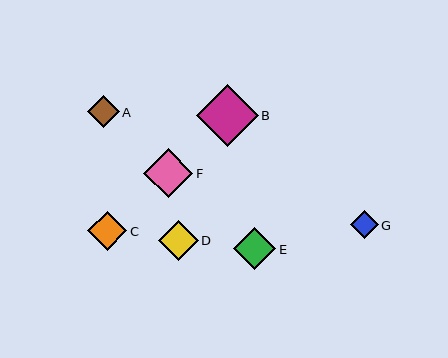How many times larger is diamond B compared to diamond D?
Diamond B is approximately 1.6 times the size of diamond D.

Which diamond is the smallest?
Diamond G is the smallest with a size of approximately 28 pixels.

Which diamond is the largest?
Diamond B is the largest with a size of approximately 62 pixels.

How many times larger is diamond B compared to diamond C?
Diamond B is approximately 1.6 times the size of diamond C.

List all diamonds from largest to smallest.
From largest to smallest: B, F, E, D, C, A, G.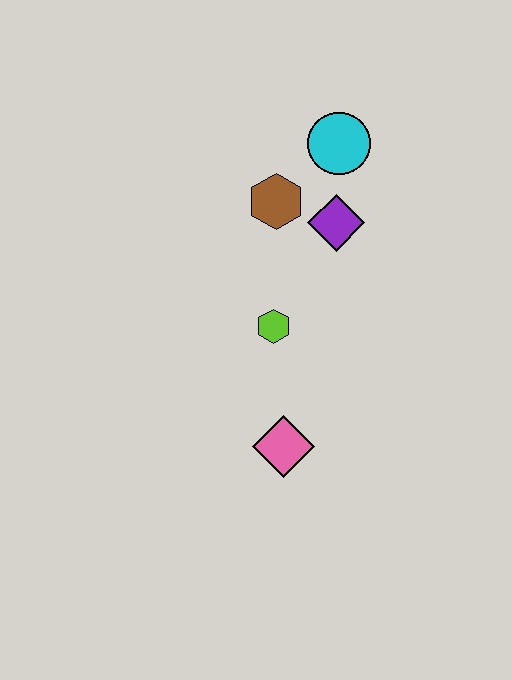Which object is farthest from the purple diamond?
The pink diamond is farthest from the purple diamond.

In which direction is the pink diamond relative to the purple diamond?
The pink diamond is below the purple diamond.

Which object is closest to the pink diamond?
The lime hexagon is closest to the pink diamond.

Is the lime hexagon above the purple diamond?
No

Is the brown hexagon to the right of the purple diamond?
No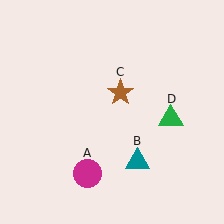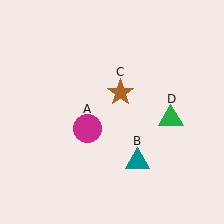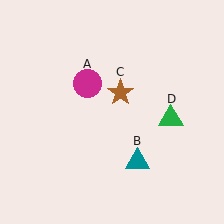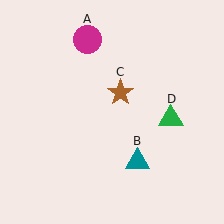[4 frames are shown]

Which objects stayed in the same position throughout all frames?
Teal triangle (object B) and brown star (object C) and green triangle (object D) remained stationary.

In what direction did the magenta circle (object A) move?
The magenta circle (object A) moved up.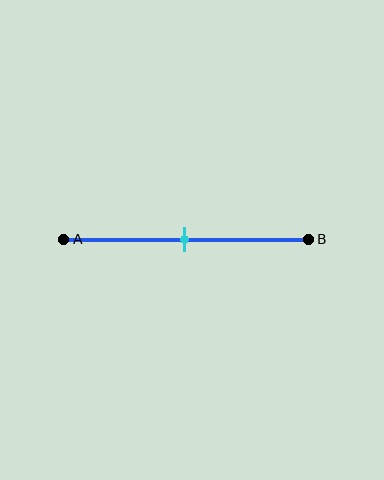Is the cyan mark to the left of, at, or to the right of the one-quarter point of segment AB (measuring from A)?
The cyan mark is to the right of the one-quarter point of segment AB.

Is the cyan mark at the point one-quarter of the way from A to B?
No, the mark is at about 50% from A, not at the 25% one-quarter point.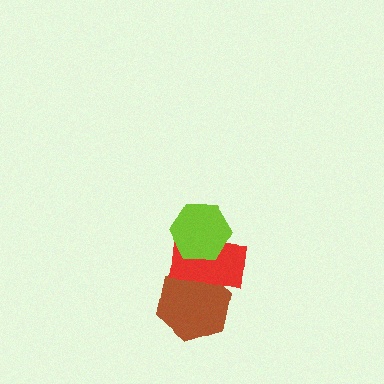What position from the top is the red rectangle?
The red rectangle is 2nd from the top.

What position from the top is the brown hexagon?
The brown hexagon is 3rd from the top.